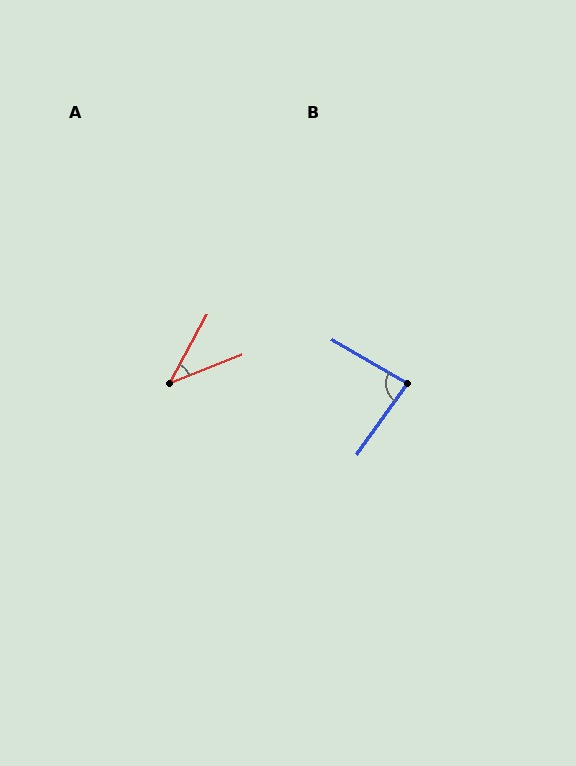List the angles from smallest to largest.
A (40°), B (85°).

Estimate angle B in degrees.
Approximately 85 degrees.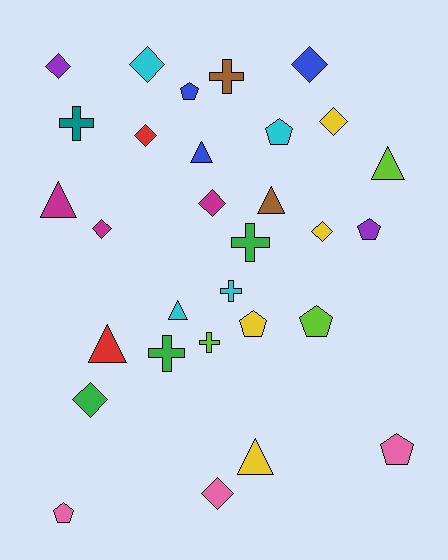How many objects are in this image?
There are 30 objects.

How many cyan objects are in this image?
There are 4 cyan objects.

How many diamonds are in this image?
There are 10 diamonds.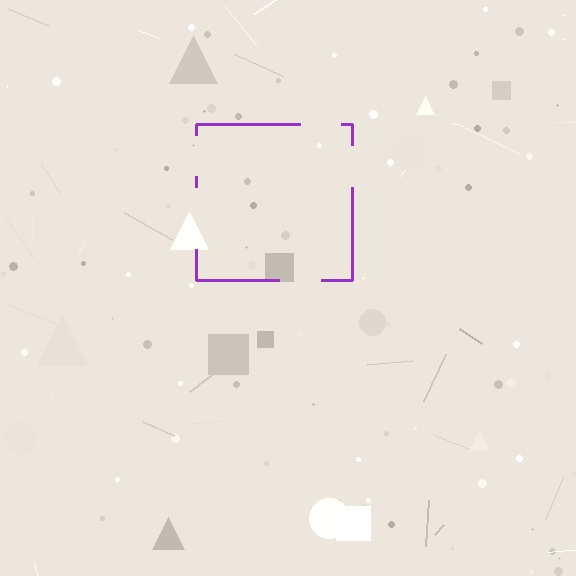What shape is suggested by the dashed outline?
The dashed outline suggests a square.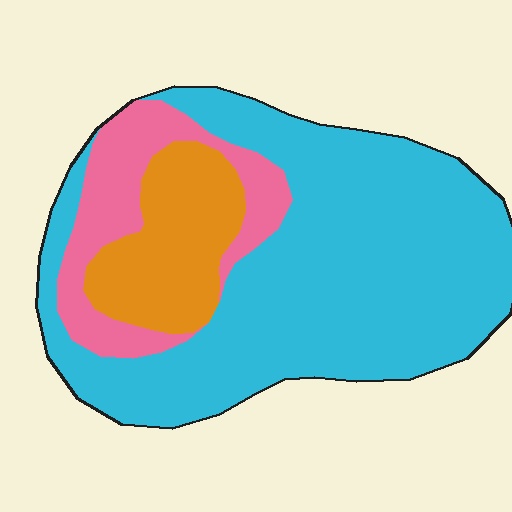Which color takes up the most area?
Cyan, at roughly 65%.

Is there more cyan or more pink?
Cyan.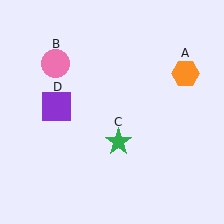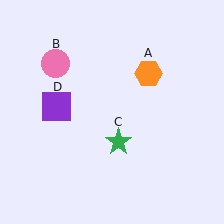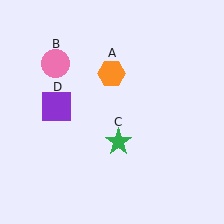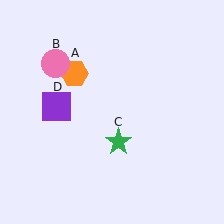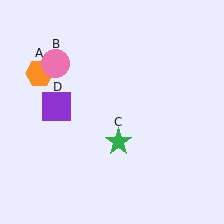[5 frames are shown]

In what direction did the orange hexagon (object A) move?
The orange hexagon (object A) moved left.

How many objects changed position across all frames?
1 object changed position: orange hexagon (object A).